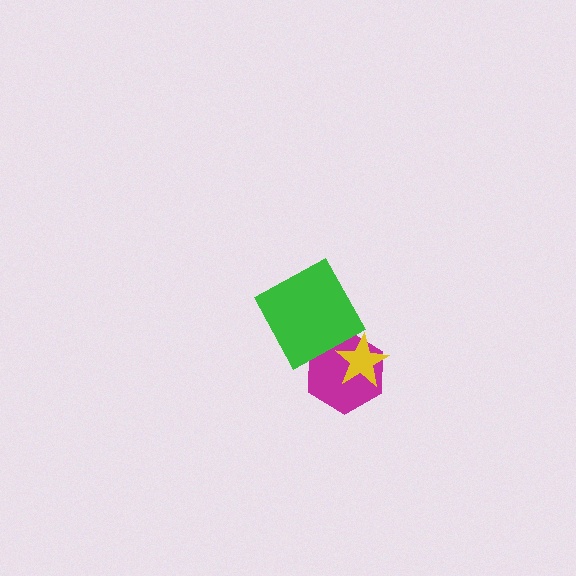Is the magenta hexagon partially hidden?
Yes, it is partially covered by another shape.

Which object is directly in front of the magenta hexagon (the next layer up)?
The green square is directly in front of the magenta hexagon.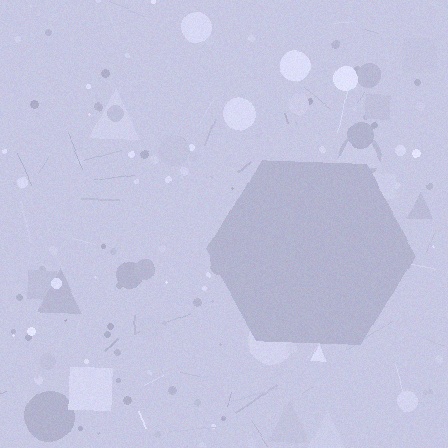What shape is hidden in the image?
A hexagon is hidden in the image.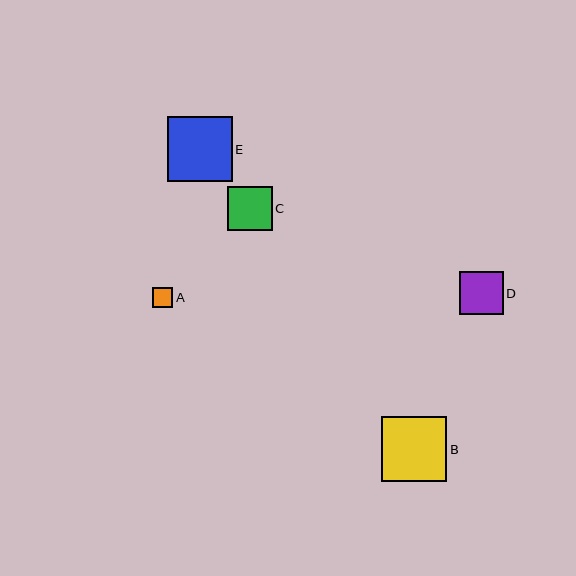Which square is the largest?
Square B is the largest with a size of approximately 65 pixels.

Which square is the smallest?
Square A is the smallest with a size of approximately 20 pixels.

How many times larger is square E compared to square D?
Square E is approximately 1.5 times the size of square D.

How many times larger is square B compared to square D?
Square B is approximately 1.5 times the size of square D.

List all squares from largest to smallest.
From largest to smallest: B, E, C, D, A.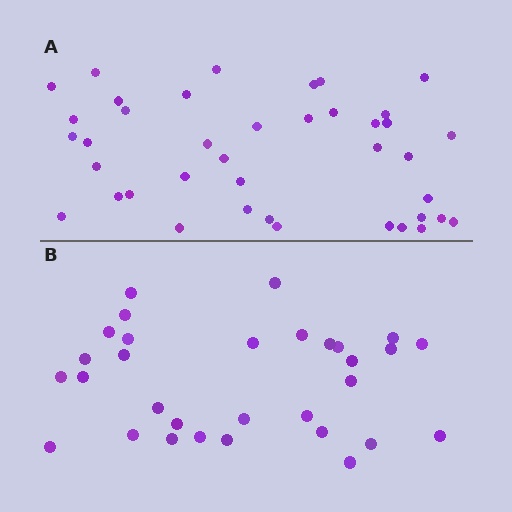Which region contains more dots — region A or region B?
Region A (the top region) has more dots.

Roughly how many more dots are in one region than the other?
Region A has roughly 8 or so more dots than region B.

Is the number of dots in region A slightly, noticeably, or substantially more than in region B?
Region A has noticeably more, but not dramatically so. The ratio is roughly 1.3 to 1.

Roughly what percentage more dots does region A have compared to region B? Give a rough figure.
About 30% more.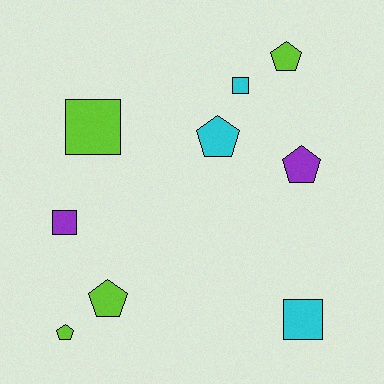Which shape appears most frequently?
Pentagon, with 5 objects.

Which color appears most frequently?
Lime, with 4 objects.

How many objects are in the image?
There are 9 objects.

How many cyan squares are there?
There are 2 cyan squares.